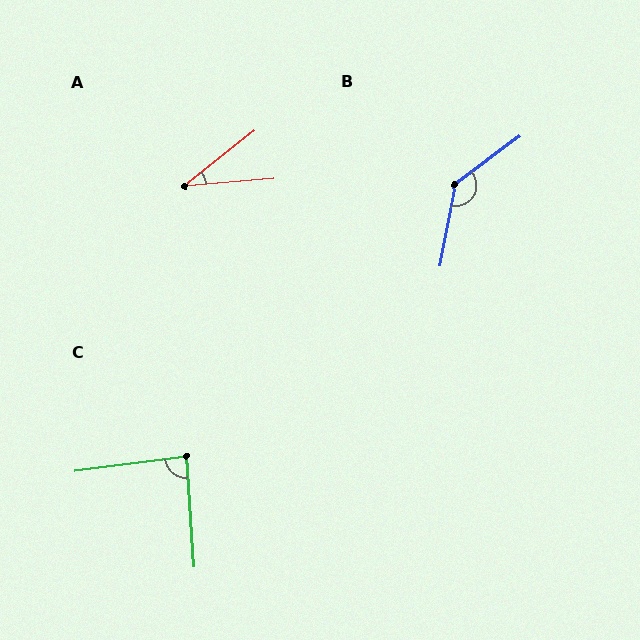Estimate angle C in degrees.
Approximately 86 degrees.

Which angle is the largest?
B, at approximately 137 degrees.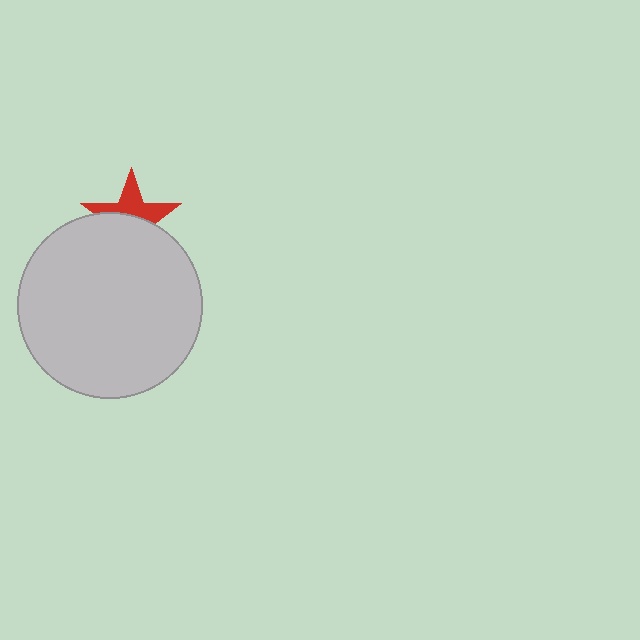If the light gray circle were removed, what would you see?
You would see the complete red star.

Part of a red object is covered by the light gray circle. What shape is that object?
It is a star.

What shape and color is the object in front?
The object in front is a light gray circle.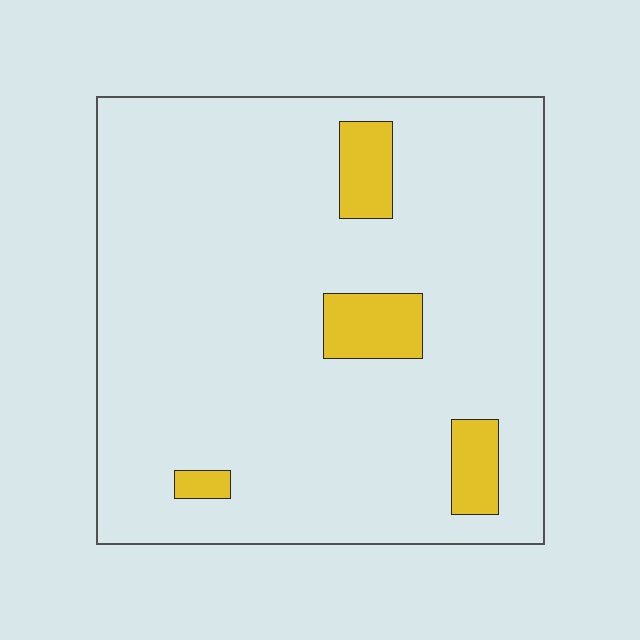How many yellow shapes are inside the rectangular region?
4.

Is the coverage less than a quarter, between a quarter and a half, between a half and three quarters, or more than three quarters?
Less than a quarter.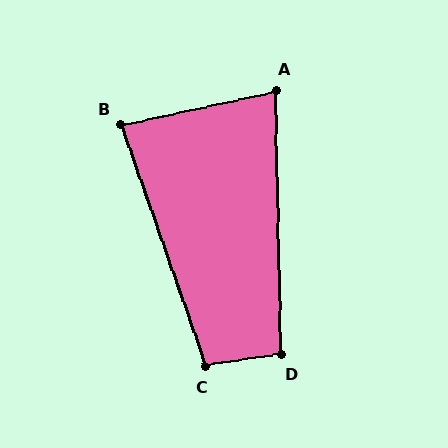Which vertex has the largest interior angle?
C, at approximately 101 degrees.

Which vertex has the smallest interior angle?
A, at approximately 79 degrees.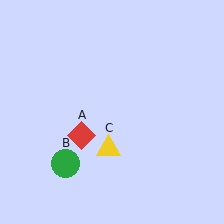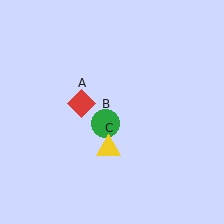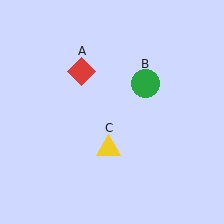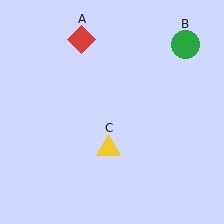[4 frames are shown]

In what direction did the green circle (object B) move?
The green circle (object B) moved up and to the right.